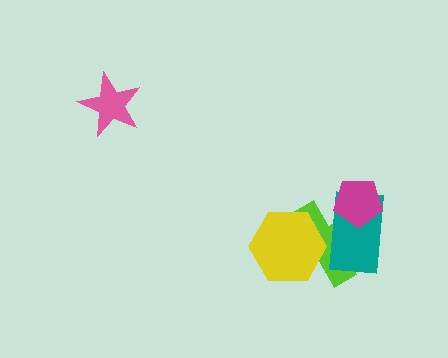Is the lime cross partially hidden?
Yes, it is partially covered by another shape.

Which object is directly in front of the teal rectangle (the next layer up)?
The yellow hexagon is directly in front of the teal rectangle.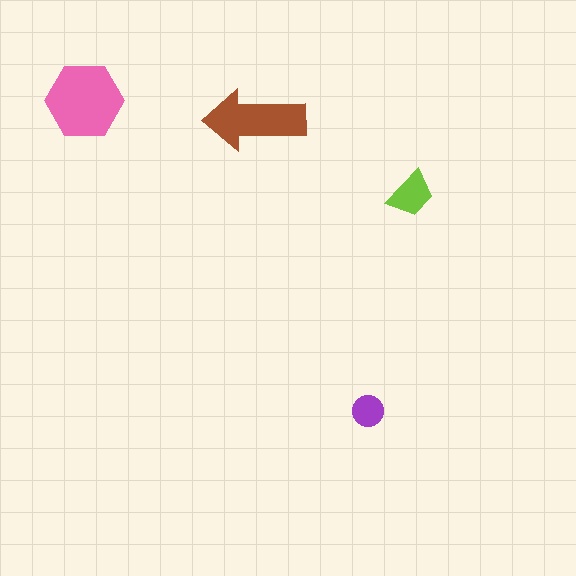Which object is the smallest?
The purple circle.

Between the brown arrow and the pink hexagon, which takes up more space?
The pink hexagon.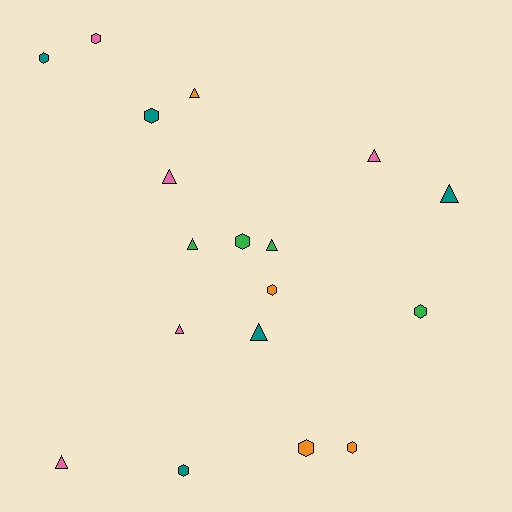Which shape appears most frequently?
Hexagon, with 9 objects.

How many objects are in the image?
There are 18 objects.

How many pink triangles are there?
There are 4 pink triangles.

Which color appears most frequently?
Pink, with 5 objects.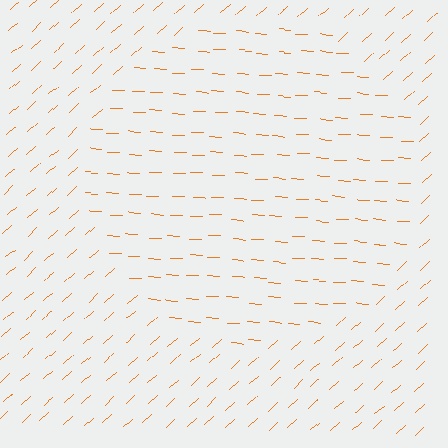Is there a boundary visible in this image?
Yes, there is a texture boundary formed by a change in line orientation.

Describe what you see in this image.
The image is filled with small orange line segments. A circle region in the image has lines oriented differently from the surrounding lines, creating a visible texture boundary.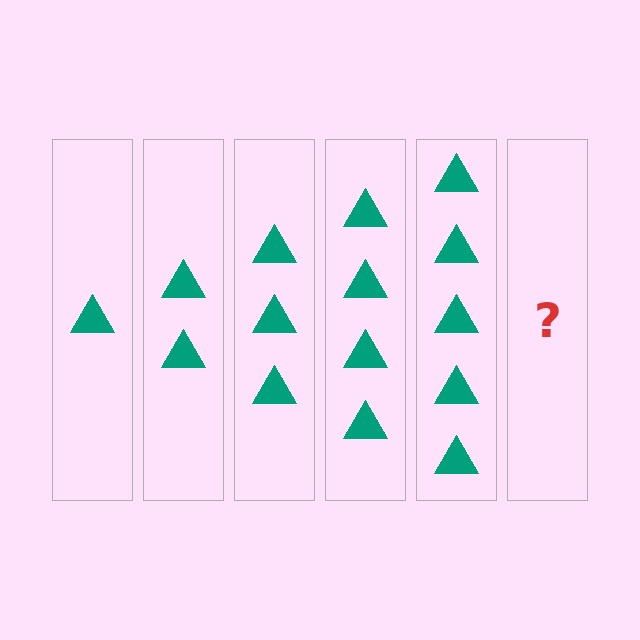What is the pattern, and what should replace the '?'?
The pattern is that each step adds one more triangle. The '?' should be 6 triangles.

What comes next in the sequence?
The next element should be 6 triangles.